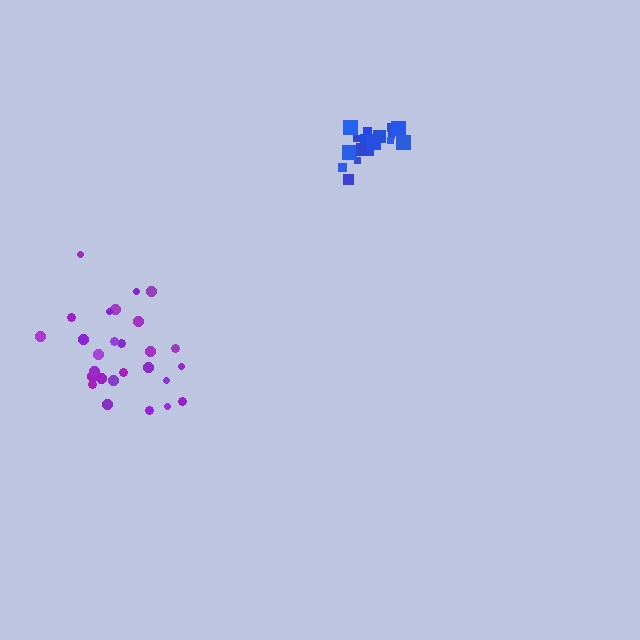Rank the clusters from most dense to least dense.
blue, purple.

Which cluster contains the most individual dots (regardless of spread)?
Purple (27).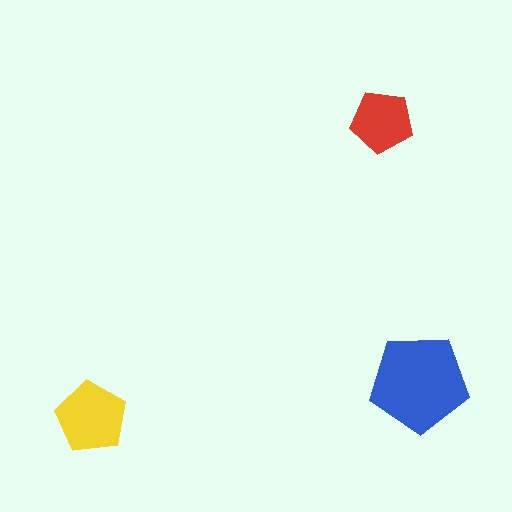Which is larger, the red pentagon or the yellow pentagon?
The yellow one.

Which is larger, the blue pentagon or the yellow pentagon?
The blue one.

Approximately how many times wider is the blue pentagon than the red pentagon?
About 1.5 times wider.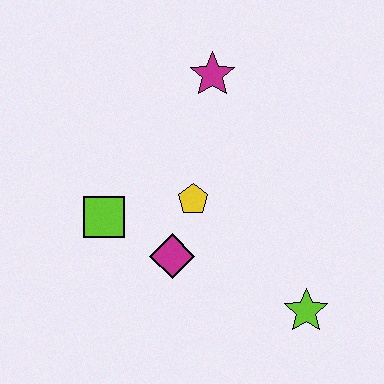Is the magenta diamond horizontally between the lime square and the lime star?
Yes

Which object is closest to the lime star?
The magenta diamond is closest to the lime star.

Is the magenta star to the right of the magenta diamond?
Yes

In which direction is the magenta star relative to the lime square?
The magenta star is above the lime square.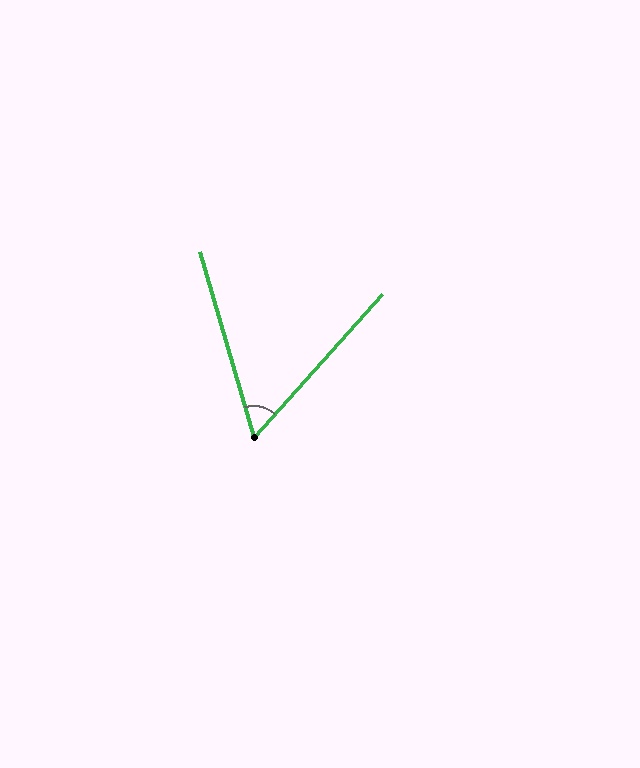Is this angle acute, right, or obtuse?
It is acute.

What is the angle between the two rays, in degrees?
Approximately 58 degrees.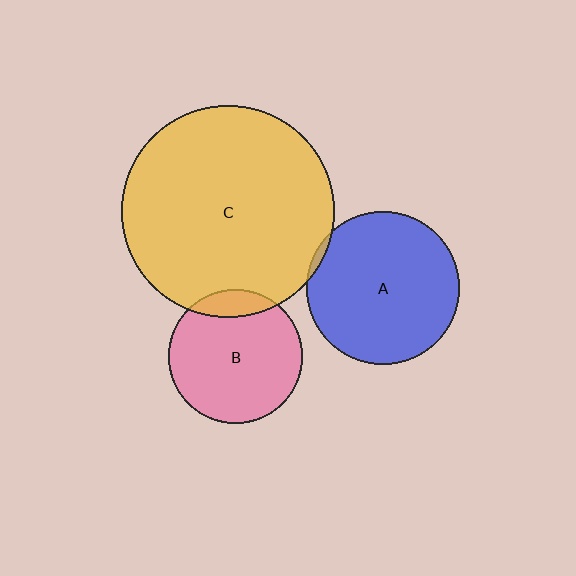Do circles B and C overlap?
Yes.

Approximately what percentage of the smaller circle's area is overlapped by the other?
Approximately 10%.